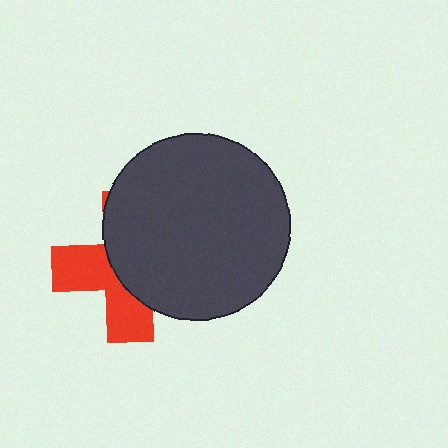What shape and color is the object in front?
The object in front is a dark gray circle.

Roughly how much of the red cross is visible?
A small part of it is visible (roughly 42%).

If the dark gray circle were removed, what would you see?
You would see the complete red cross.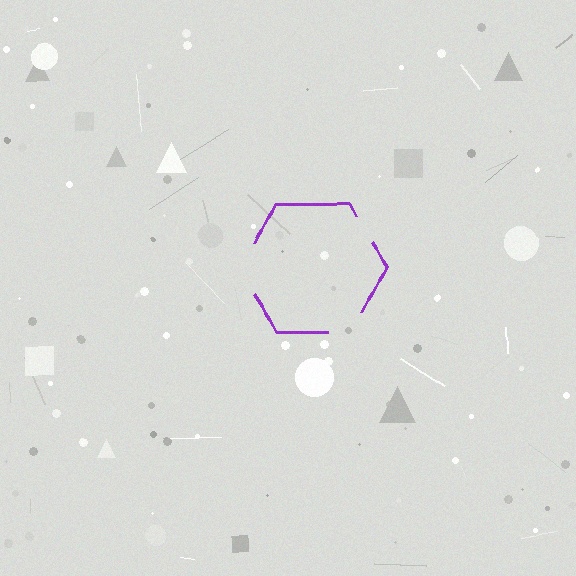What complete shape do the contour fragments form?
The contour fragments form a hexagon.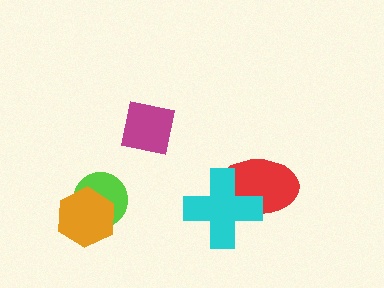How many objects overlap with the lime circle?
1 object overlaps with the lime circle.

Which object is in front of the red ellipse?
The cyan cross is in front of the red ellipse.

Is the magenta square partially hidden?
No, no other shape covers it.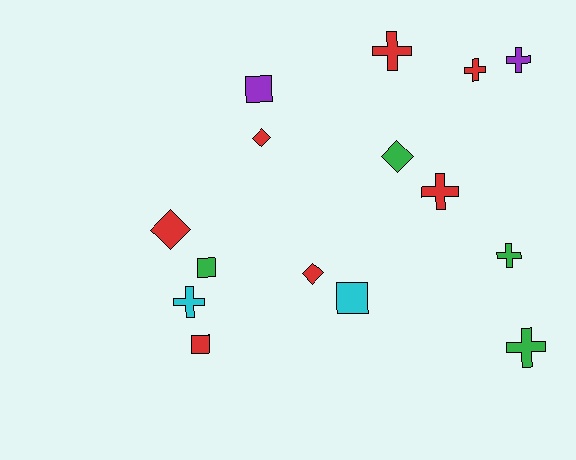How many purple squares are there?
There is 1 purple square.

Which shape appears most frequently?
Cross, with 7 objects.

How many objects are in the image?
There are 15 objects.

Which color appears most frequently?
Red, with 7 objects.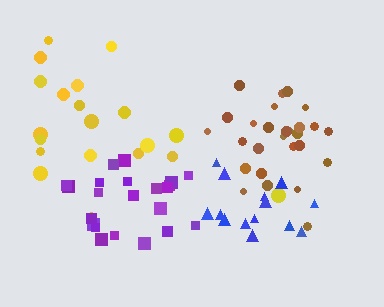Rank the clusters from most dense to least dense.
brown, purple, blue, yellow.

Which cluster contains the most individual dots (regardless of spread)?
Brown (28).